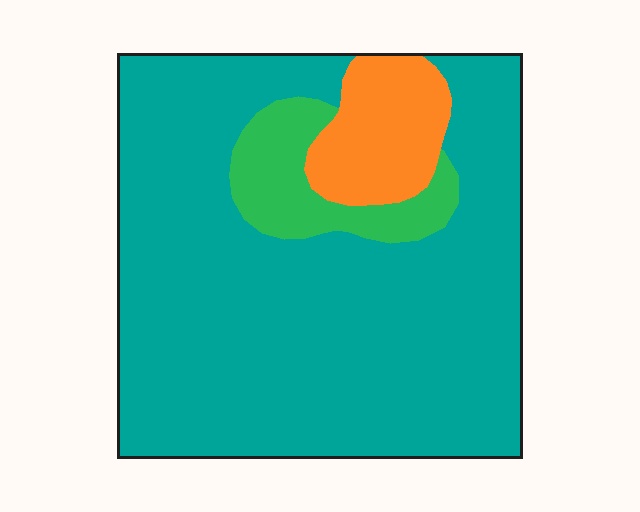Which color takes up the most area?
Teal, at roughly 80%.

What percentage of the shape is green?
Green takes up less than a sixth of the shape.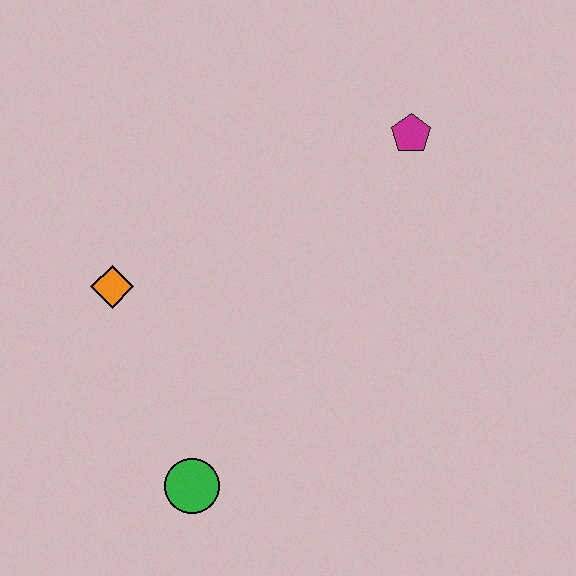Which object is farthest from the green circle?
The magenta pentagon is farthest from the green circle.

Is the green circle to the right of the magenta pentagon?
No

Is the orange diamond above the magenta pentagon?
No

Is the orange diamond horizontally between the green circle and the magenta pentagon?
No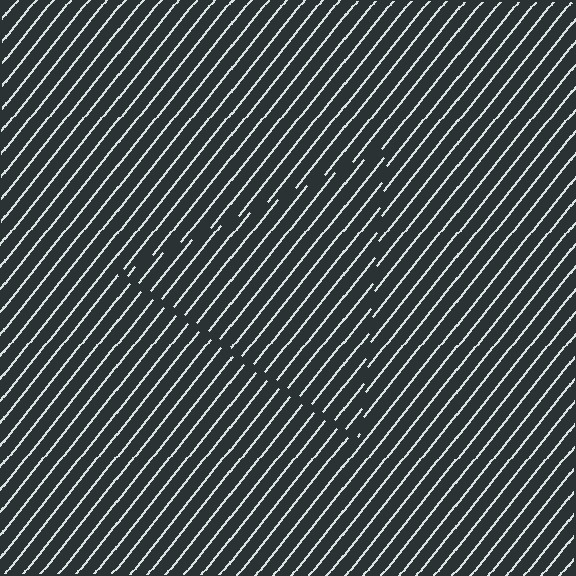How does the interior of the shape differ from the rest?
The interior of the shape contains the same grating, shifted by half a period — the contour is defined by the phase discontinuity where line-ends from the inner and outer gratings abut.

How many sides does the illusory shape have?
3 sides — the line-ends trace a triangle.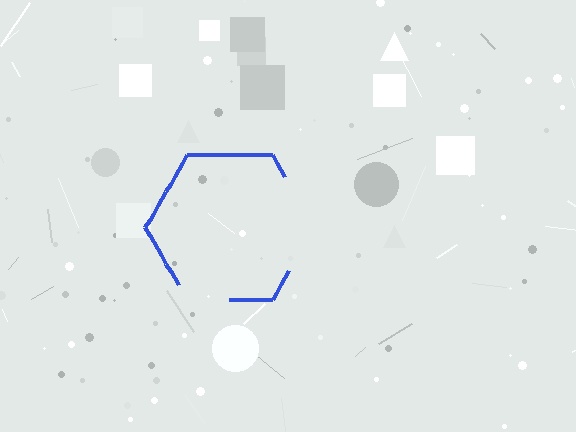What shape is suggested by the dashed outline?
The dashed outline suggests a hexagon.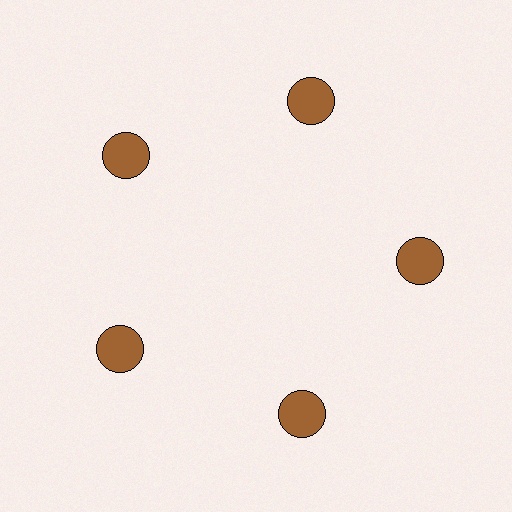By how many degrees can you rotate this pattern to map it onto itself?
The pattern maps onto itself every 72 degrees of rotation.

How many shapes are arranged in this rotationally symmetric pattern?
There are 5 shapes, arranged in 5 groups of 1.